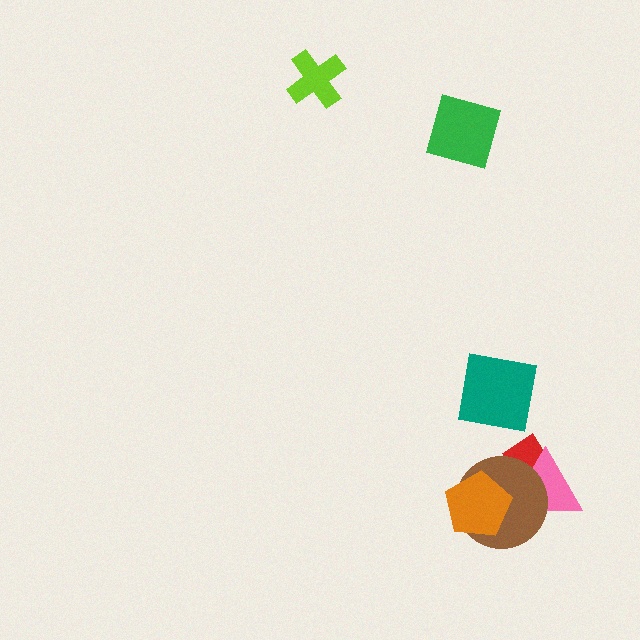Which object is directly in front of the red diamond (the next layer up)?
The pink triangle is directly in front of the red diamond.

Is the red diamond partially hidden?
Yes, it is partially covered by another shape.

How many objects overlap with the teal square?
0 objects overlap with the teal square.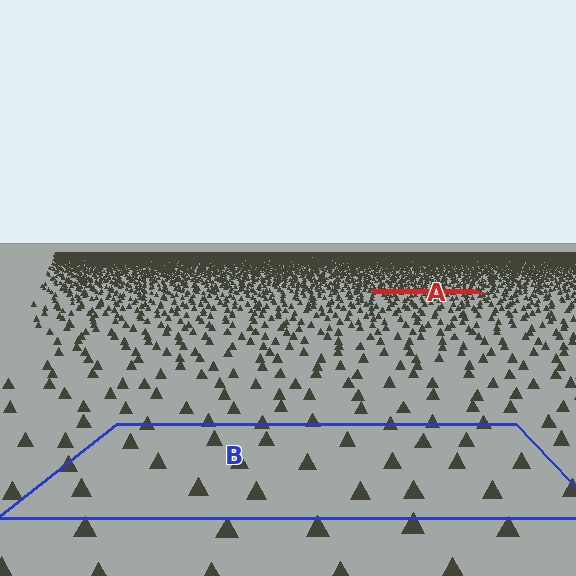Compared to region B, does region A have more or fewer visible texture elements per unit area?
Region A has more texture elements per unit area — they are packed more densely because it is farther away.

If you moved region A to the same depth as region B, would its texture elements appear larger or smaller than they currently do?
They would appear larger. At a closer depth, the same texture elements are projected at a bigger on-screen size.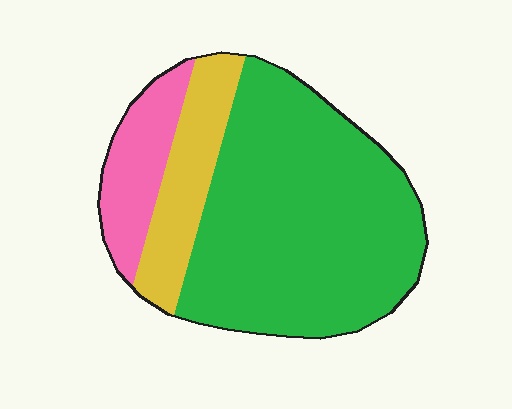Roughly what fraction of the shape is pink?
Pink takes up less than a sixth of the shape.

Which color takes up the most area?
Green, at roughly 70%.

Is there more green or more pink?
Green.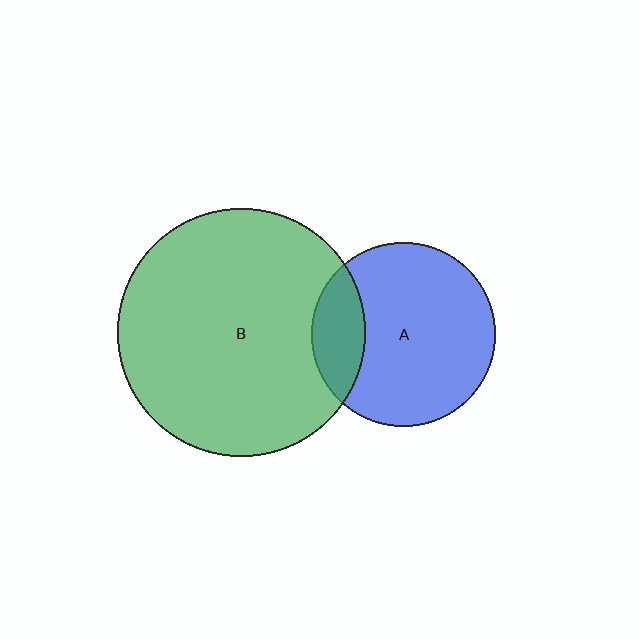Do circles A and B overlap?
Yes.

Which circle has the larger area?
Circle B (green).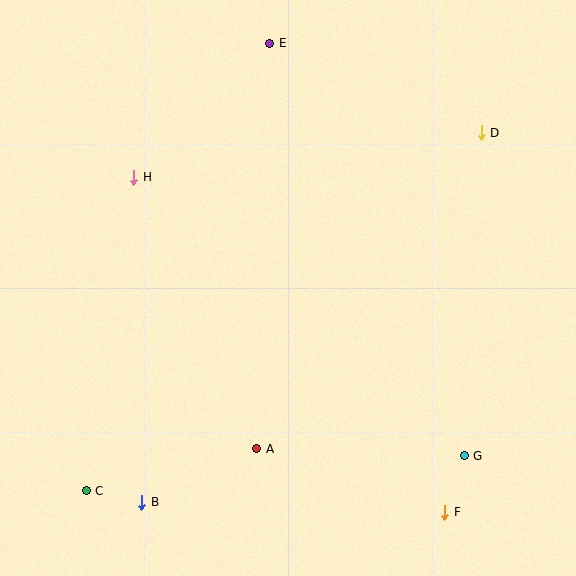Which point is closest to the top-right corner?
Point D is closest to the top-right corner.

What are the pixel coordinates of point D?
Point D is at (481, 133).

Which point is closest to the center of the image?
Point A at (257, 449) is closest to the center.